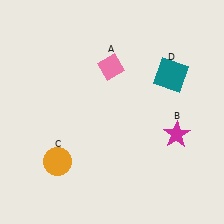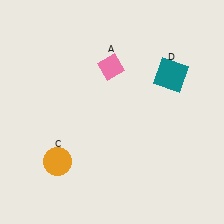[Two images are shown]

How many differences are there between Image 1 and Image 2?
There is 1 difference between the two images.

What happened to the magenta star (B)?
The magenta star (B) was removed in Image 2. It was in the bottom-right area of Image 1.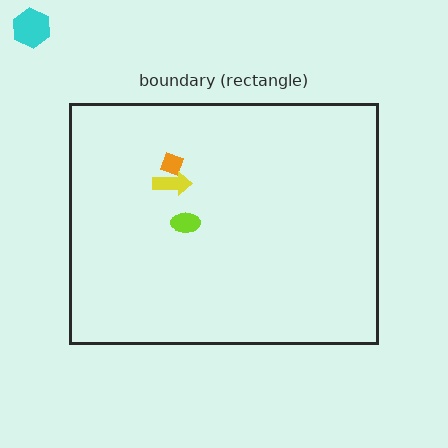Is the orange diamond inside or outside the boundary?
Inside.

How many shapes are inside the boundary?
3 inside, 1 outside.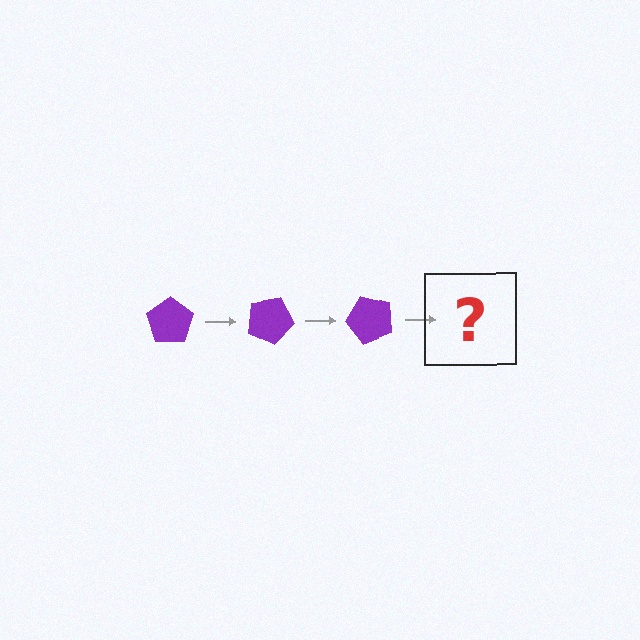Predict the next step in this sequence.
The next step is a purple pentagon rotated 75 degrees.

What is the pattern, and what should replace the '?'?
The pattern is that the pentagon rotates 25 degrees each step. The '?' should be a purple pentagon rotated 75 degrees.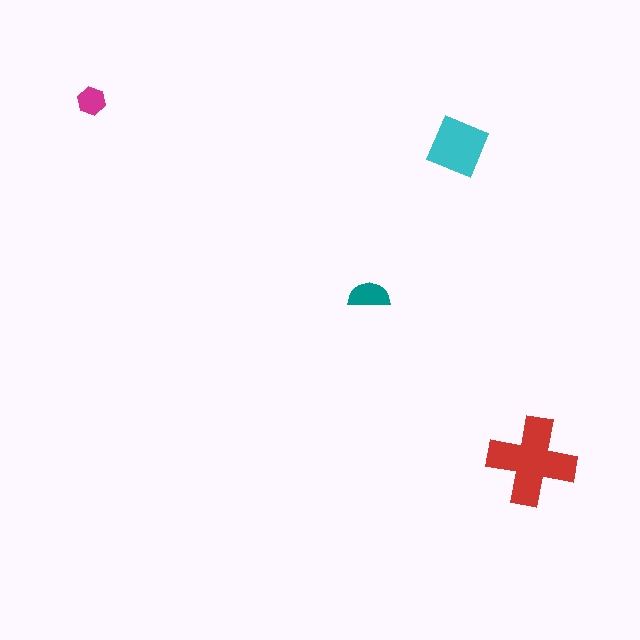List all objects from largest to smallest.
The red cross, the cyan square, the teal semicircle, the magenta hexagon.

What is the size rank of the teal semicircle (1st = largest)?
3rd.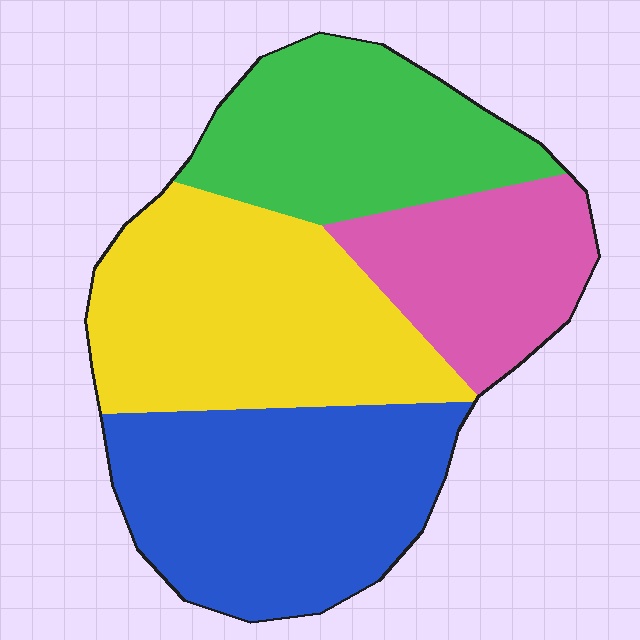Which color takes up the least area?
Pink, at roughly 15%.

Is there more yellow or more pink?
Yellow.